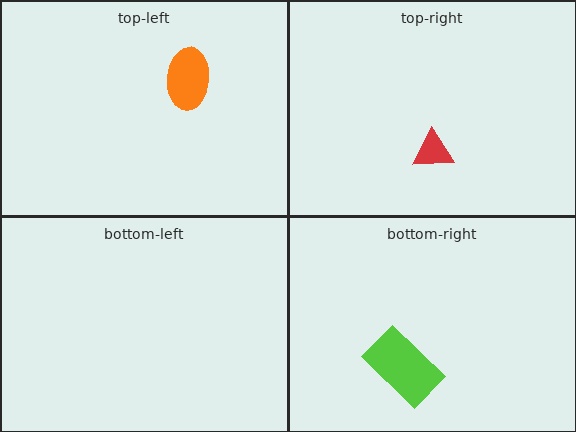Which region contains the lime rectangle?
The bottom-right region.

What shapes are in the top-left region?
The orange ellipse.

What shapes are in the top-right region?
The red triangle.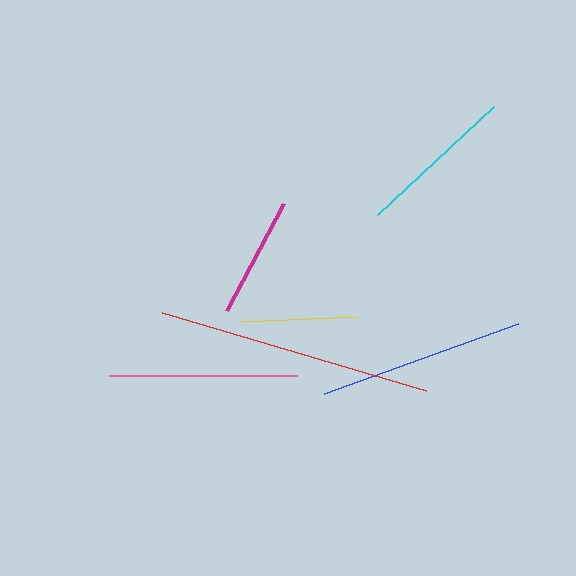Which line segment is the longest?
The red line is the longest at approximately 275 pixels.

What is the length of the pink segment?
The pink segment is approximately 188 pixels long.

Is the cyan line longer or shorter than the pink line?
The pink line is longer than the cyan line.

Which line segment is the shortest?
The yellow line is the shortest at approximately 115 pixels.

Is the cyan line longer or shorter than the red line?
The red line is longer than the cyan line.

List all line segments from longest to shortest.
From longest to shortest: red, blue, pink, cyan, magenta, yellow.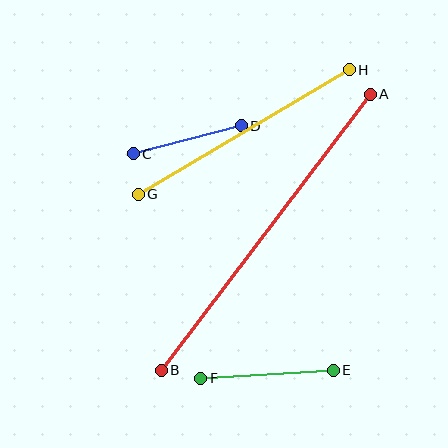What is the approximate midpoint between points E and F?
The midpoint is at approximately (267, 374) pixels.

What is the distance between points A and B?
The distance is approximately 346 pixels.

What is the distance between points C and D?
The distance is approximately 112 pixels.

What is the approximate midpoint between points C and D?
The midpoint is at approximately (187, 140) pixels.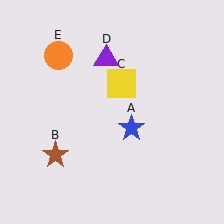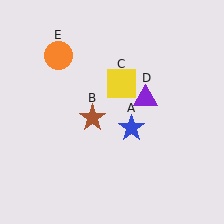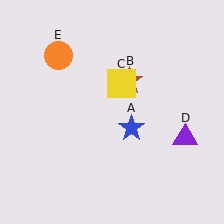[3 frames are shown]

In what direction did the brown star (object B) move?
The brown star (object B) moved up and to the right.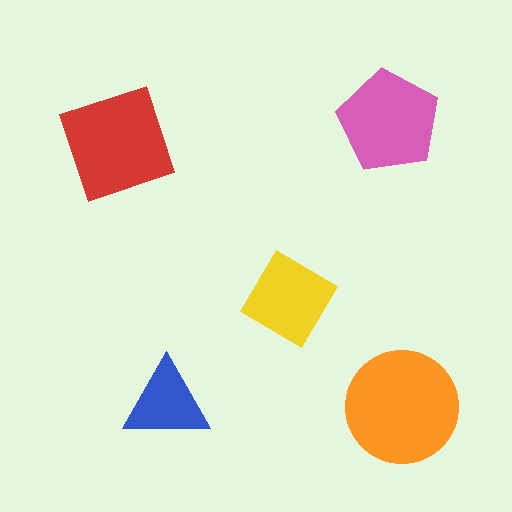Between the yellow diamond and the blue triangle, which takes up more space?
The yellow diamond.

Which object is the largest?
The orange circle.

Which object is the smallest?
The blue triangle.